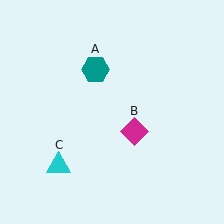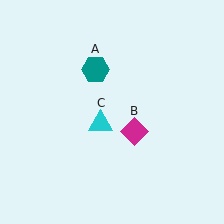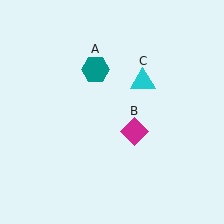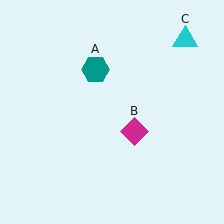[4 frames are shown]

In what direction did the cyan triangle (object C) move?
The cyan triangle (object C) moved up and to the right.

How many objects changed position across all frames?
1 object changed position: cyan triangle (object C).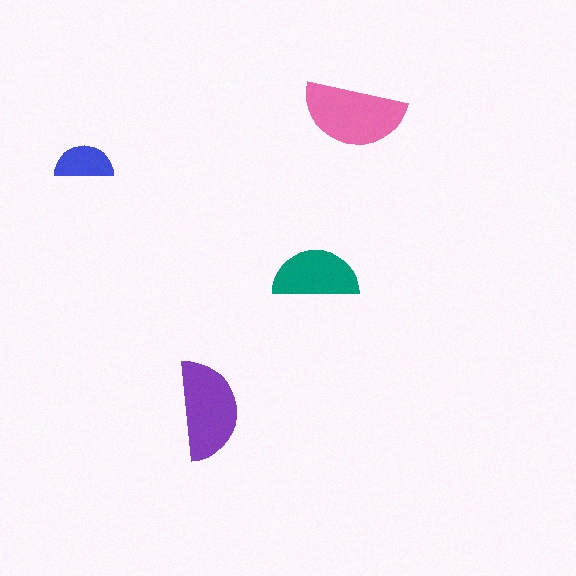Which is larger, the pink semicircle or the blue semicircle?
The pink one.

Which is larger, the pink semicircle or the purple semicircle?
The pink one.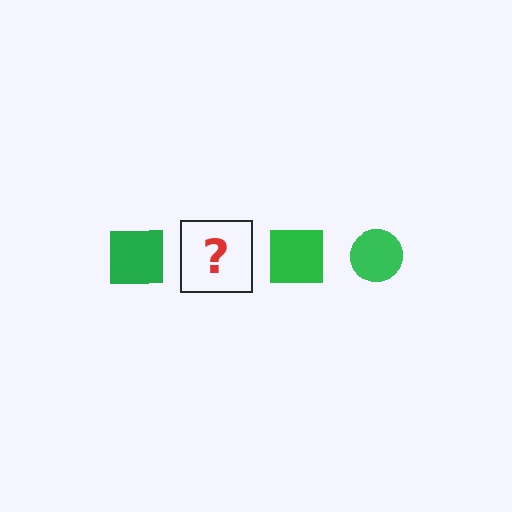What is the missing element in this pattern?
The missing element is a green circle.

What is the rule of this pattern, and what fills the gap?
The rule is that the pattern cycles through square, circle shapes in green. The gap should be filled with a green circle.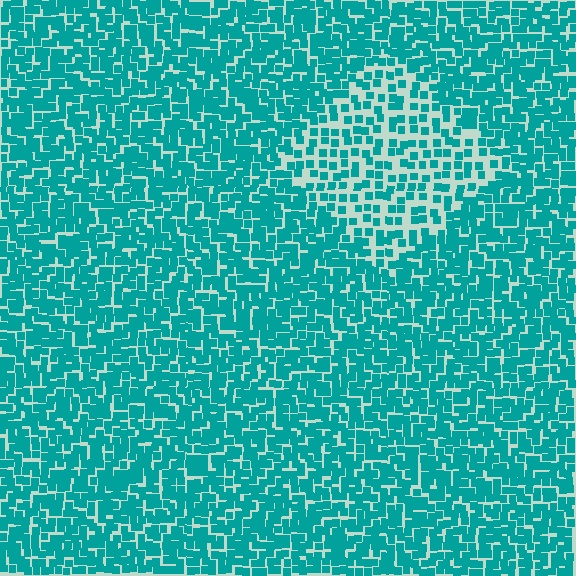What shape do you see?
I see a diamond.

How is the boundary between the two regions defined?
The boundary is defined by a change in element density (approximately 1.9x ratio). All elements are the same color, size, and shape.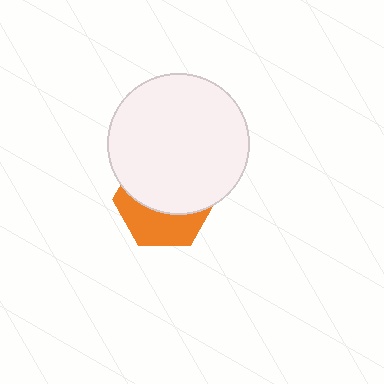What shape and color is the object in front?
The object in front is a white circle.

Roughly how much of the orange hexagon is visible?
A small part of it is visible (roughly 40%).